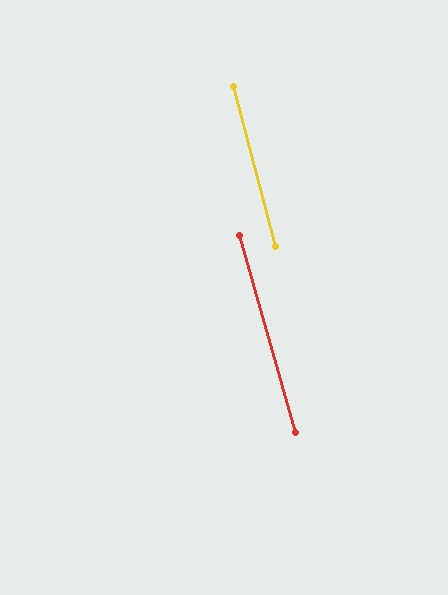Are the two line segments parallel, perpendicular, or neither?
Parallel — their directions differ by only 1.1°.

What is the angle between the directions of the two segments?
Approximately 1 degree.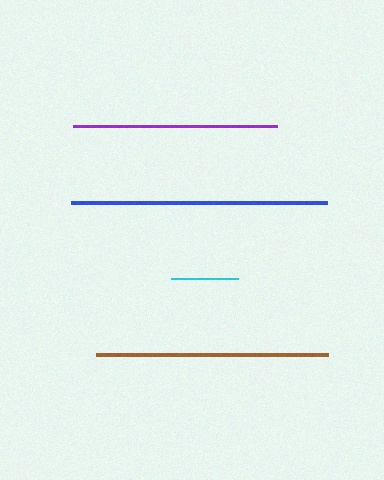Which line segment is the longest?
The blue line is the longest at approximately 256 pixels.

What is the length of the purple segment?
The purple segment is approximately 204 pixels long.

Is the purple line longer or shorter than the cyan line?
The purple line is longer than the cyan line.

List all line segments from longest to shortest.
From longest to shortest: blue, brown, purple, cyan.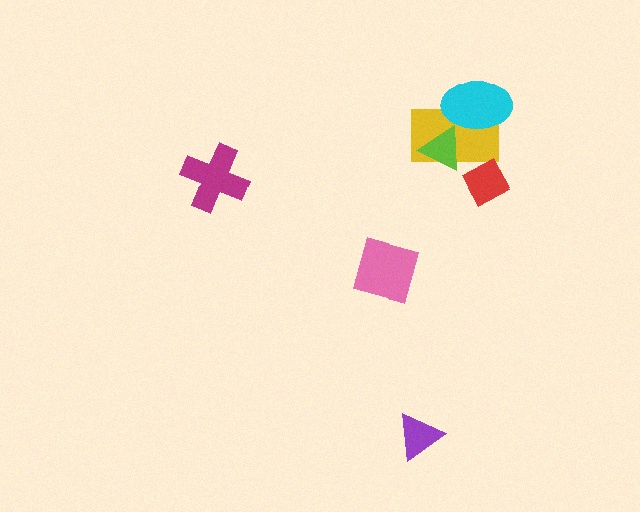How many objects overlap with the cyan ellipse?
2 objects overlap with the cyan ellipse.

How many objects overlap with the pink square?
0 objects overlap with the pink square.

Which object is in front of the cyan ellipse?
The lime triangle is in front of the cyan ellipse.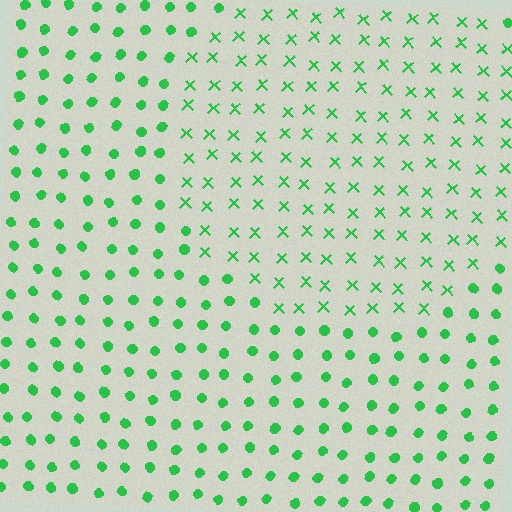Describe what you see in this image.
The image is filled with small green elements arranged in a uniform grid. A circle-shaped region contains X marks, while the surrounding area contains circles. The boundary is defined purely by the change in element shape.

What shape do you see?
I see a circle.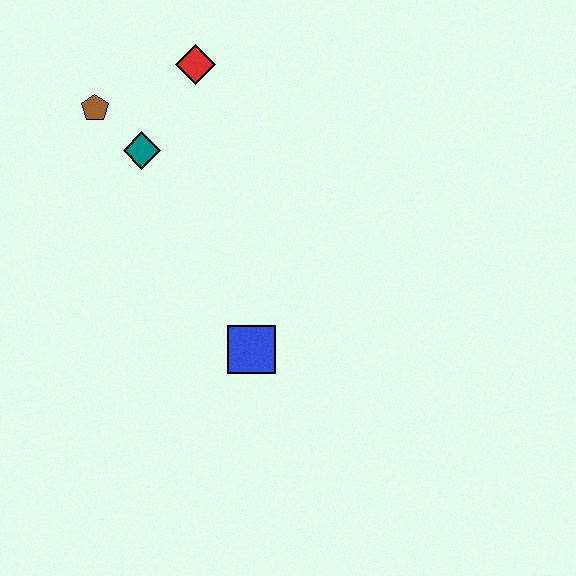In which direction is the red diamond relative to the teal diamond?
The red diamond is above the teal diamond.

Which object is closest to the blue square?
The teal diamond is closest to the blue square.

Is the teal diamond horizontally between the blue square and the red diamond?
No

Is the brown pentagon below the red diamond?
Yes